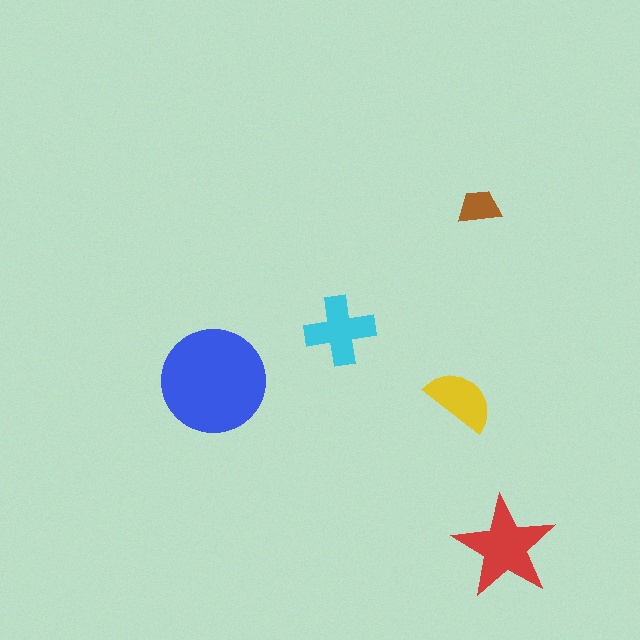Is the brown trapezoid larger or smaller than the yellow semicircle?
Smaller.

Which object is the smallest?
The brown trapezoid.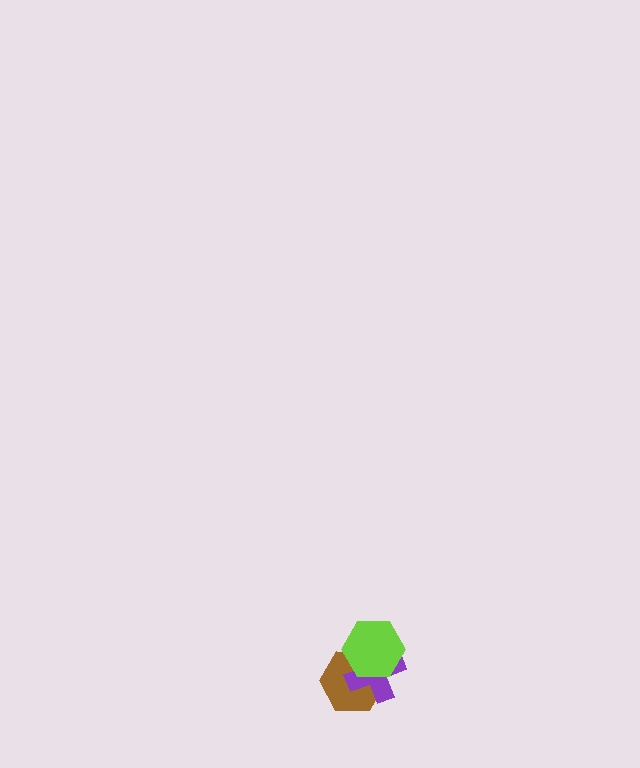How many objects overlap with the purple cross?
2 objects overlap with the purple cross.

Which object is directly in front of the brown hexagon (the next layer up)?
The purple cross is directly in front of the brown hexagon.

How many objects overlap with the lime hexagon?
2 objects overlap with the lime hexagon.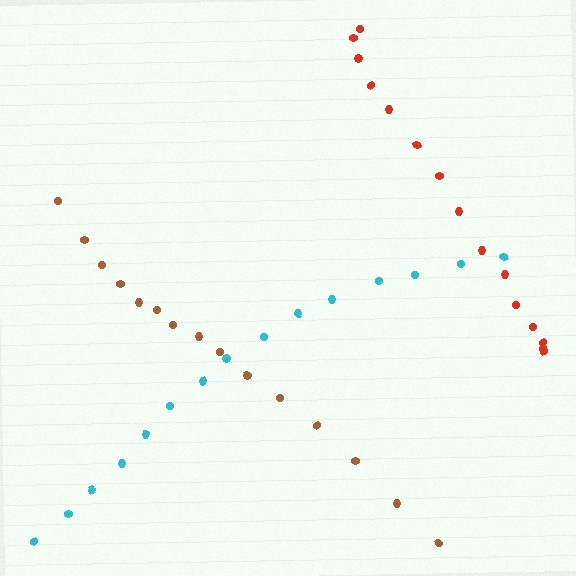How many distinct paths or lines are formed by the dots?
There are 3 distinct paths.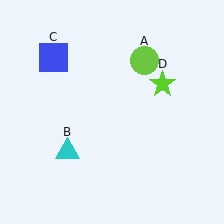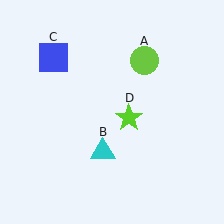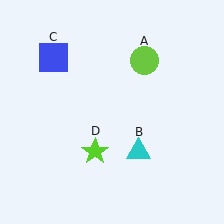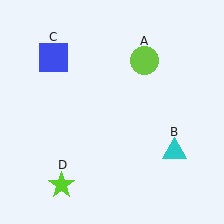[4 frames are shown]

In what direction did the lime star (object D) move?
The lime star (object D) moved down and to the left.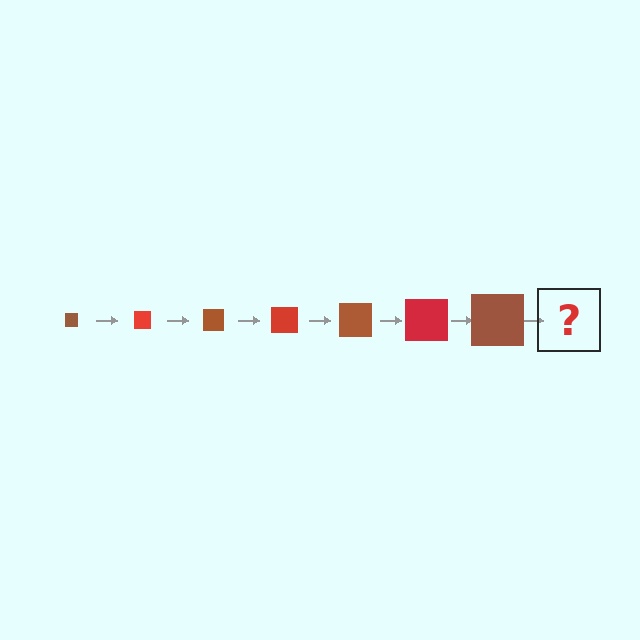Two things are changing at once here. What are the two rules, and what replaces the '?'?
The two rules are that the square grows larger each step and the color cycles through brown and red. The '?' should be a red square, larger than the previous one.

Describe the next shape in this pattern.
It should be a red square, larger than the previous one.